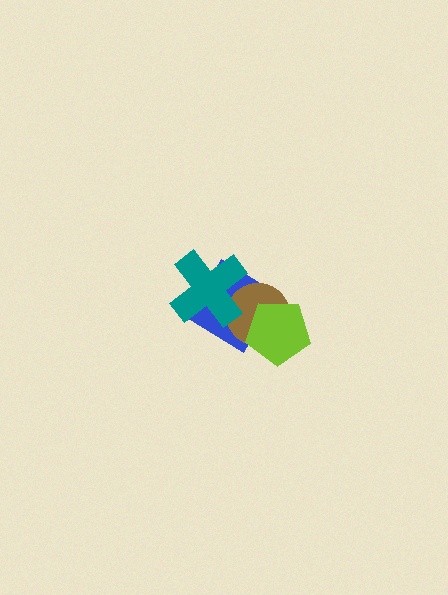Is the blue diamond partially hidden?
Yes, it is partially covered by another shape.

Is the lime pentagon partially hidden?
No, no other shape covers it.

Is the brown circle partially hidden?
Yes, it is partially covered by another shape.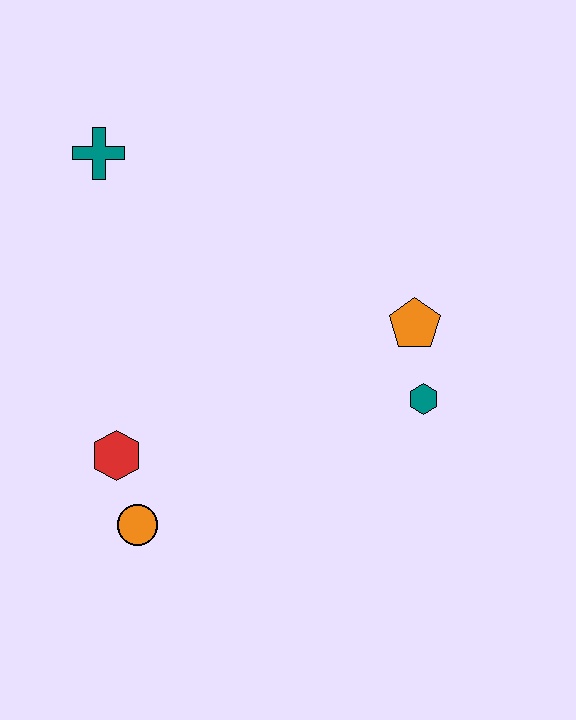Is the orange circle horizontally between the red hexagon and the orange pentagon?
Yes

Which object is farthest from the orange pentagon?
The teal cross is farthest from the orange pentagon.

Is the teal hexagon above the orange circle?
Yes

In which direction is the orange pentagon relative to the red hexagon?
The orange pentagon is to the right of the red hexagon.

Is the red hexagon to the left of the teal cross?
No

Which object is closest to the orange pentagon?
The teal hexagon is closest to the orange pentagon.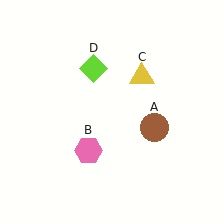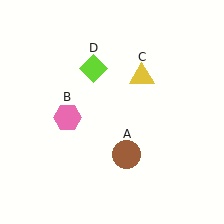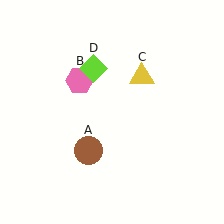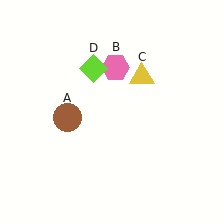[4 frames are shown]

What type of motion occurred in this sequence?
The brown circle (object A), pink hexagon (object B) rotated clockwise around the center of the scene.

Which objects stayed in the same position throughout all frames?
Yellow triangle (object C) and lime diamond (object D) remained stationary.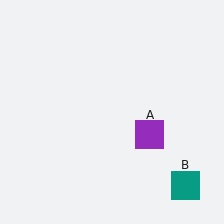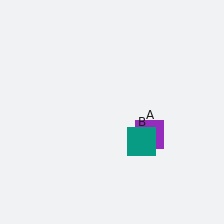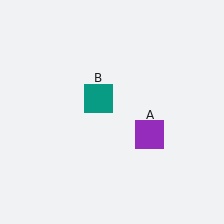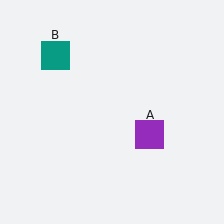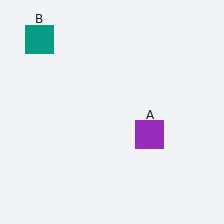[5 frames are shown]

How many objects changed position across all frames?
1 object changed position: teal square (object B).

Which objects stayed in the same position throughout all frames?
Purple square (object A) remained stationary.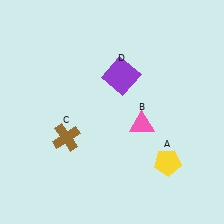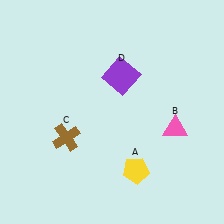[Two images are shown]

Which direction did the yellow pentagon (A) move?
The yellow pentagon (A) moved left.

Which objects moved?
The objects that moved are: the yellow pentagon (A), the pink triangle (B).